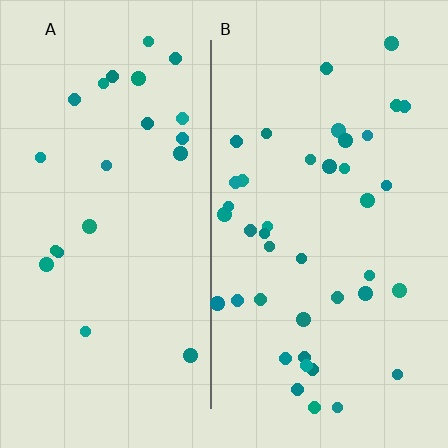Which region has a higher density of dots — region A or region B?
B (the right).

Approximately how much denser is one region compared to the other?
Approximately 1.9× — region B over region A.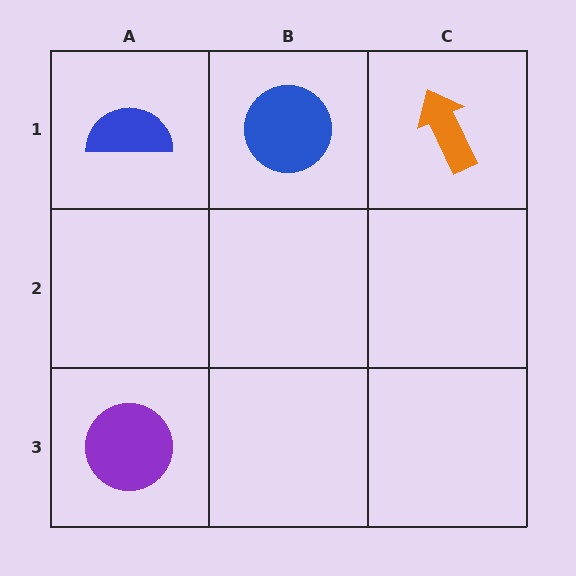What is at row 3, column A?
A purple circle.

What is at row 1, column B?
A blue circle.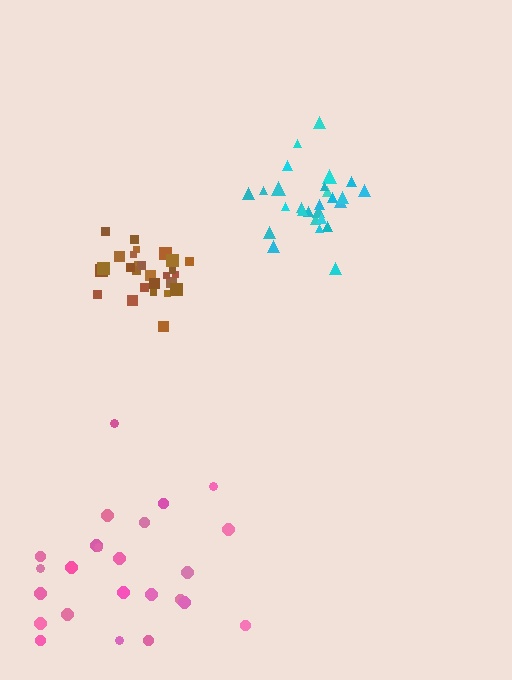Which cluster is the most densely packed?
Brown.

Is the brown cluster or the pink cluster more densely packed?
Brown.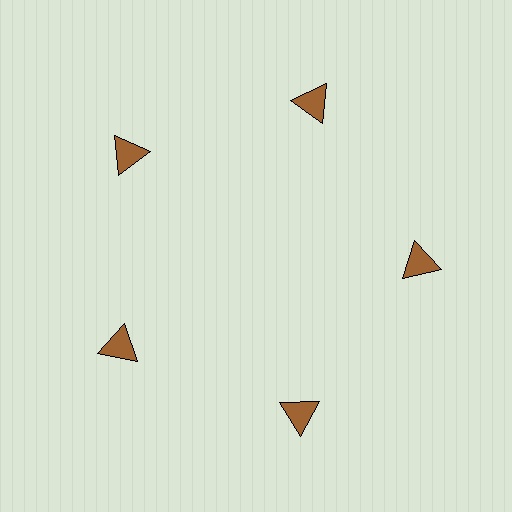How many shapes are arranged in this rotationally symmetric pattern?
There are 5 shapes, arranged in 5 groups of 1.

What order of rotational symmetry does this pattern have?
This pattern has 5-fold rotational symmetry.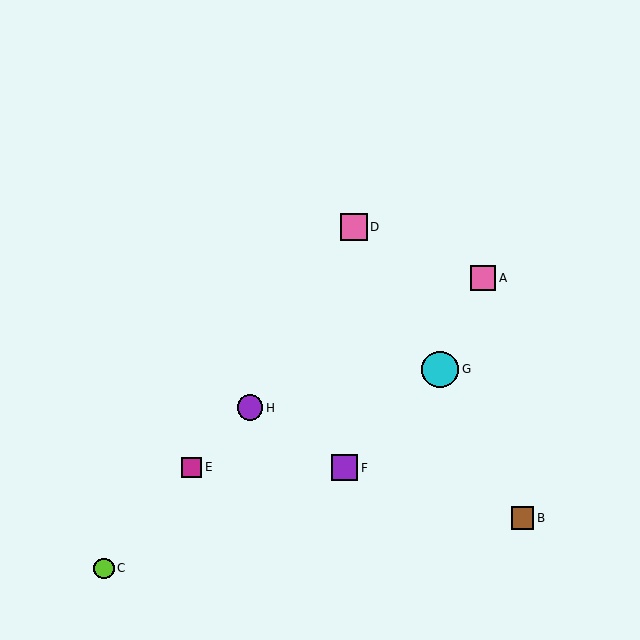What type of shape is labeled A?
Shape A is a pink square.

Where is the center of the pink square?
The center of the pink square is at (483, 278).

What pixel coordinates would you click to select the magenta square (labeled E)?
Click at (191, 467) to select the magenta square E.